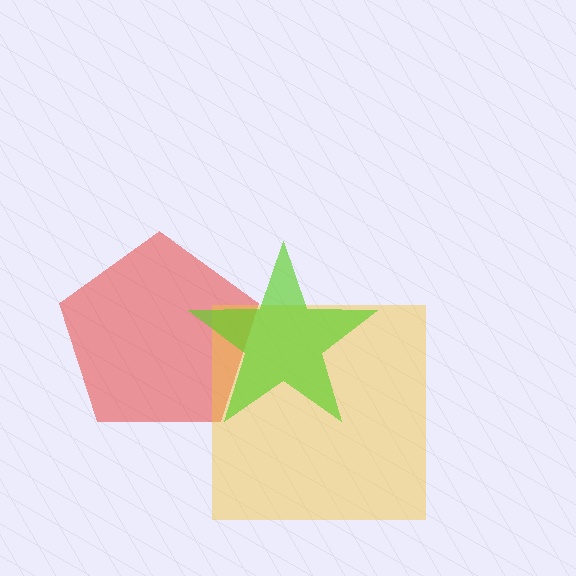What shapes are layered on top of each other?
The layered shapes are: a red pentagon, a yellow square, a lime star.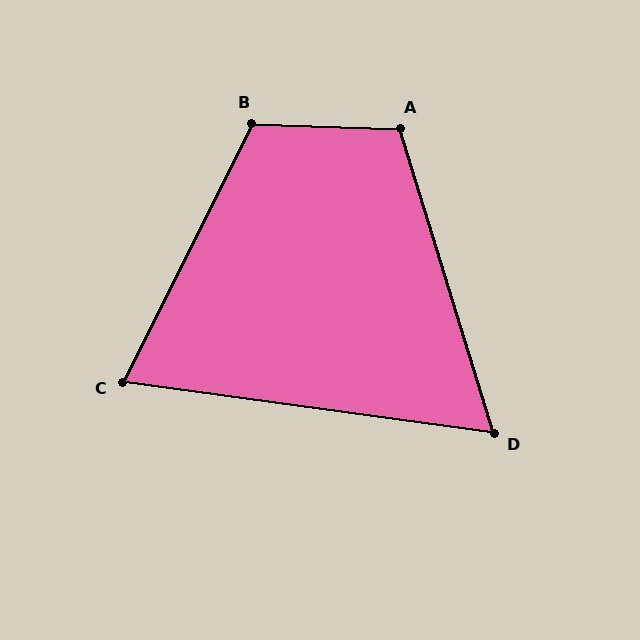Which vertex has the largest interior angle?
B, at approximately 115 degrees.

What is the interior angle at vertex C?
Approximately 71 degrees (acute).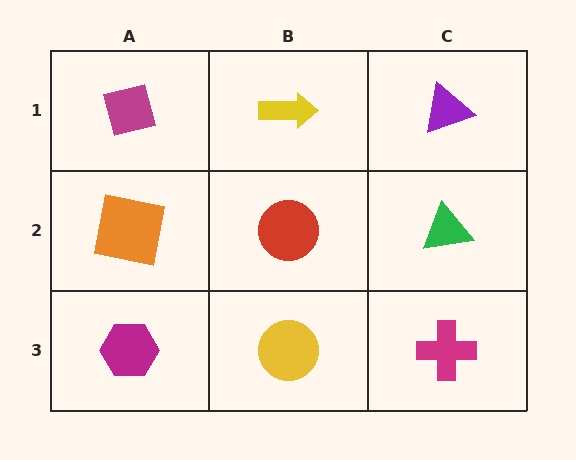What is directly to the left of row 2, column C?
A red circle.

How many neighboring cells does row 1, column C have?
2.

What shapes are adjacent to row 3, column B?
A red circle (row 2, column B), a magenta hexagon (row 3, column A), a magenta cross (row 3, column C).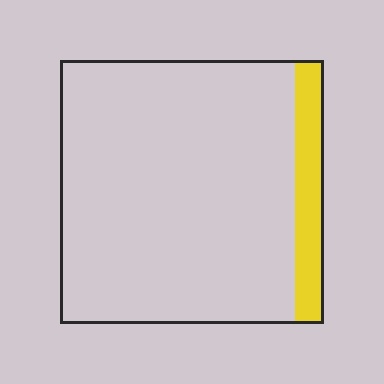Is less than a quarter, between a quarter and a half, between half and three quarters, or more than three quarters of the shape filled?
Less than a quarter.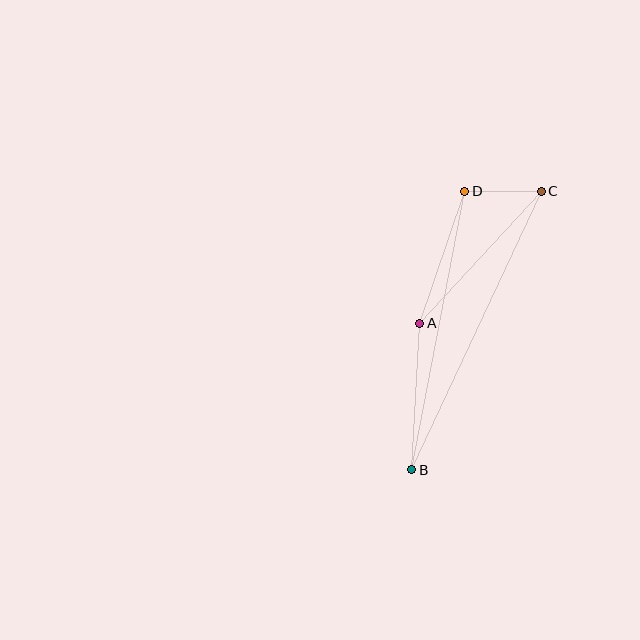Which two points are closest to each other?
Points C and D are closest to each other.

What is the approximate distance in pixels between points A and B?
The distance between A and B is approximately 147 pixels.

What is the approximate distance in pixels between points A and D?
The distance between A and D is approximately 139 pixels.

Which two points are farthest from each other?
Points B and C are farthest from each other.